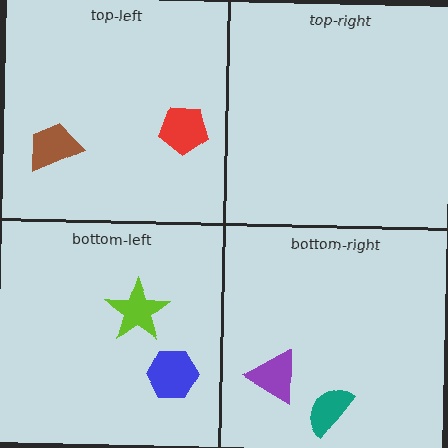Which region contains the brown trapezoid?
The top-left region.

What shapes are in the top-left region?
The red pentagon, the brown trapezoid.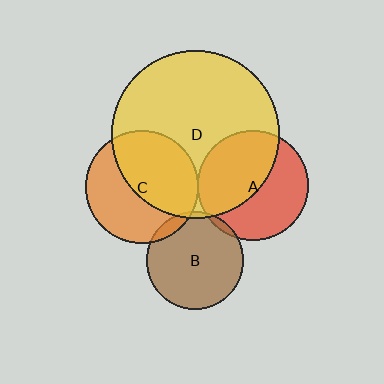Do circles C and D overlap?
Yes.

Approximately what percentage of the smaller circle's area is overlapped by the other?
Approximately 50%.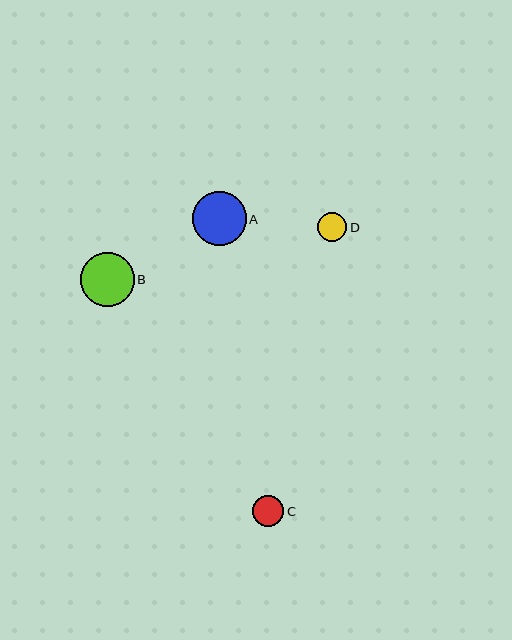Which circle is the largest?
Circle B is the largest with a size of approximately 54 pixels.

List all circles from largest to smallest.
From largest to smallest: B, A, C, D.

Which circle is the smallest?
Circle D is the smallest with a size of approximately 29 pixels.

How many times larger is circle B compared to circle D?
Circle B is approximately 1.9 times the size of circle D.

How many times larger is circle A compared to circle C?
Circle A is approximately 1.7 times the size of circle C.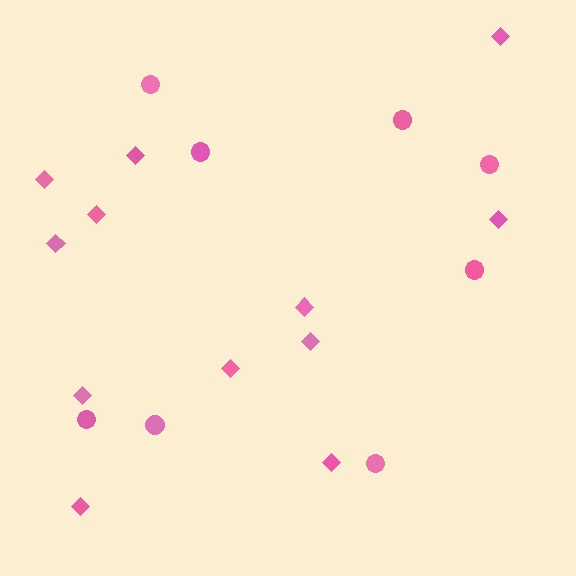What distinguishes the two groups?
There are 2 groups: one group of diamonds (12) and one group of circles (8).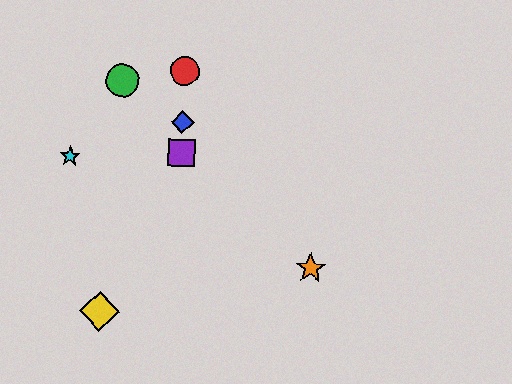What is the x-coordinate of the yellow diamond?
The yellow diamond is at x≈100.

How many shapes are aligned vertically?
3 shapes (the red circle, the blue diamond, the purple square) are aligned vertically.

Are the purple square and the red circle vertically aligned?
Yes, both are at x≈181.